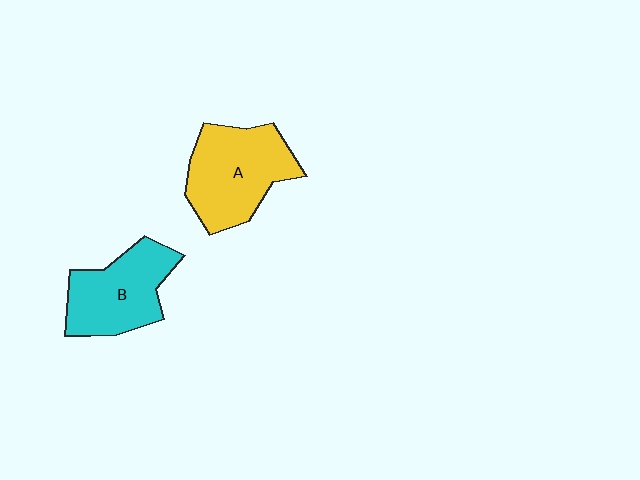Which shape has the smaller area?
Shape B (cyan).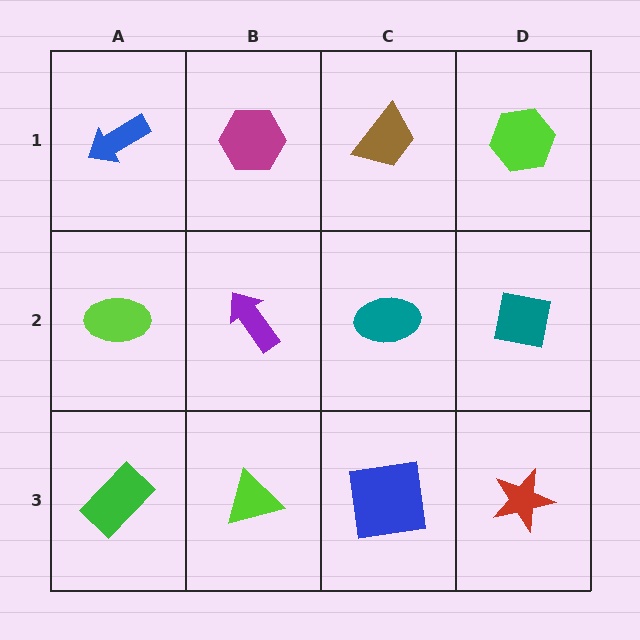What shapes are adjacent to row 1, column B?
A purple arrow (row 2, column B), a blue arrow (row 1, column A), a brown trapezoid (row 1, column C).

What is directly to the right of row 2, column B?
A teal ellipse.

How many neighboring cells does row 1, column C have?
3.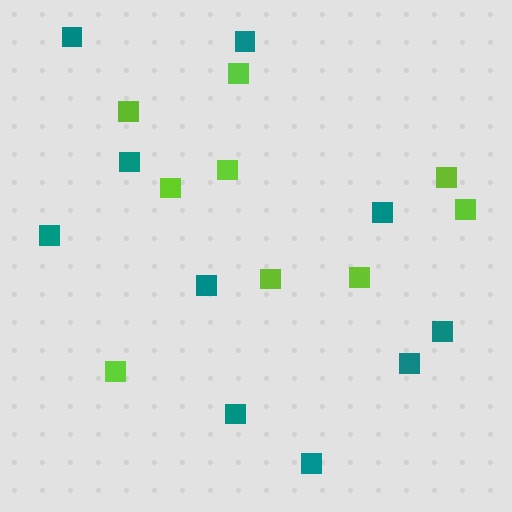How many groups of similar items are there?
There are 2 groups: one group of lime squares (9) and one group of teal squares (10).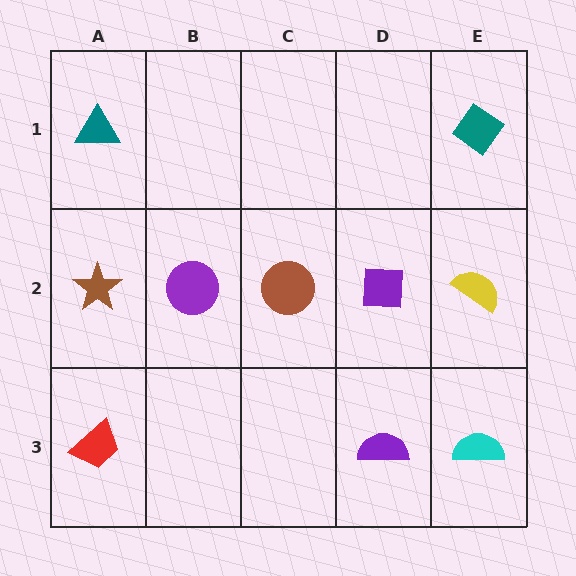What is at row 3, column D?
A purple semicircle.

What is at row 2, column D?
A purple square.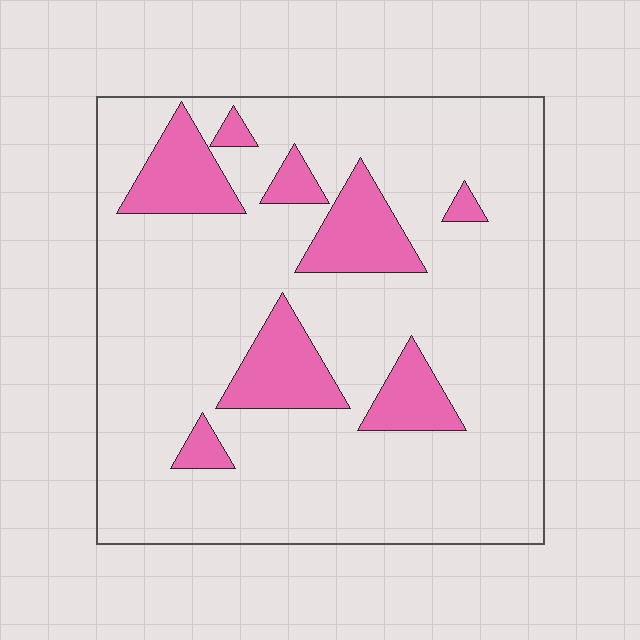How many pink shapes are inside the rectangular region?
8.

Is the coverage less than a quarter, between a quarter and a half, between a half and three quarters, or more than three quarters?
Less than a quarter.